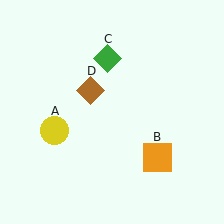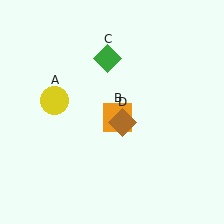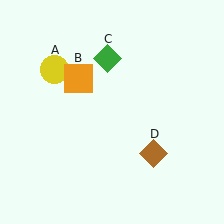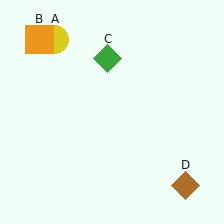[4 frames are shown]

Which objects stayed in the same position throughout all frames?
Green diamond (object C) remained stationary.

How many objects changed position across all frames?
3 objects changed position: yellow circle (object A), orange square (object B), brown diamond (object D).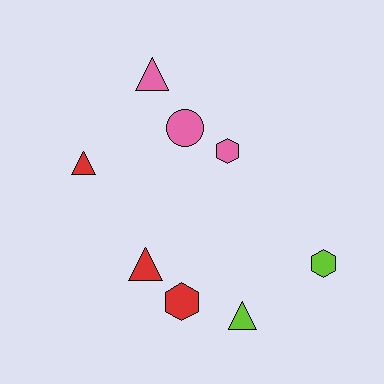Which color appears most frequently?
Red, with 3 objects.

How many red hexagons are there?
There is 1 red hexagon.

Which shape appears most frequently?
Triangle, with 4 objects.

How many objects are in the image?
There are 8 objects.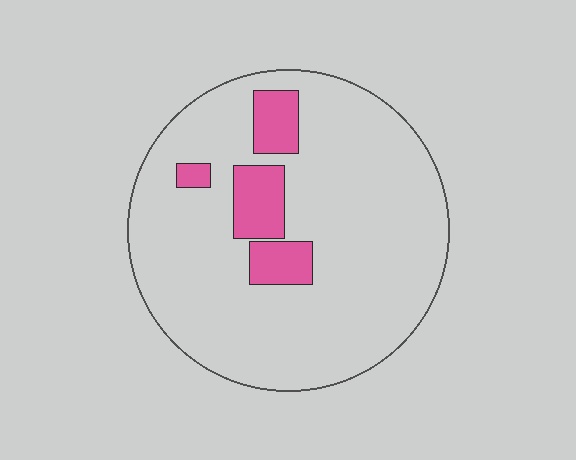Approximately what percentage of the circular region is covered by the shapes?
Approximately 15%.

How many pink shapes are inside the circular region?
4.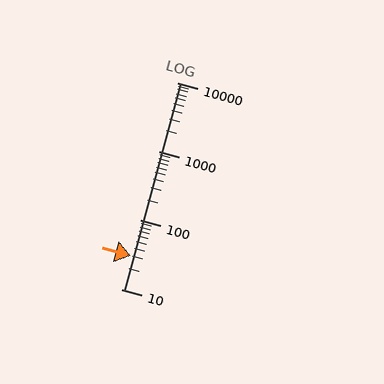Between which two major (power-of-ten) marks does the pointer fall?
The pointer is between 10 and 100.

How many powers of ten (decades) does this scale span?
The scale spans 3 decades, from 10 to 10000.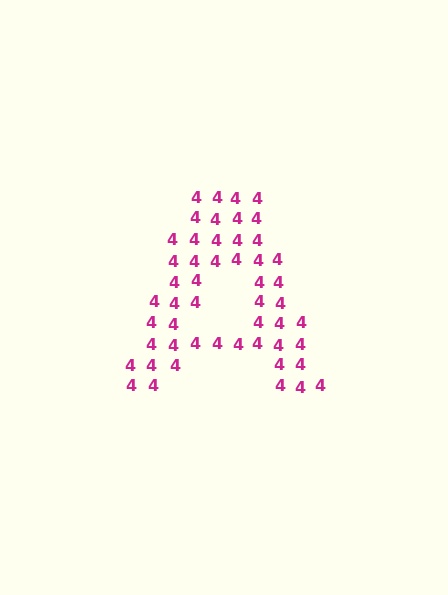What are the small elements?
The small elements are digit 4's.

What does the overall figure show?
The overall figure shows the letter A.